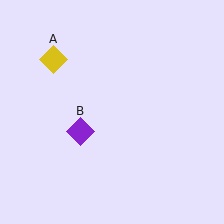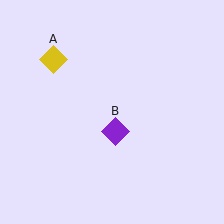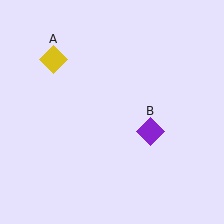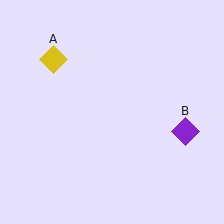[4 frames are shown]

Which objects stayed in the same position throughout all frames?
Yellow diamond (object A) remained stationary.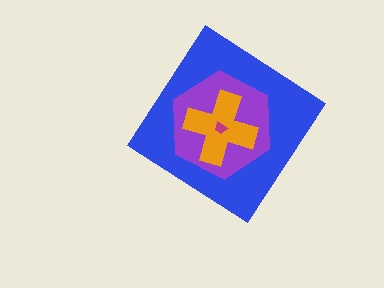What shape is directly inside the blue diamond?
The purple hexagon.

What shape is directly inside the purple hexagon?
The orange cross.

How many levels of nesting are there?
4.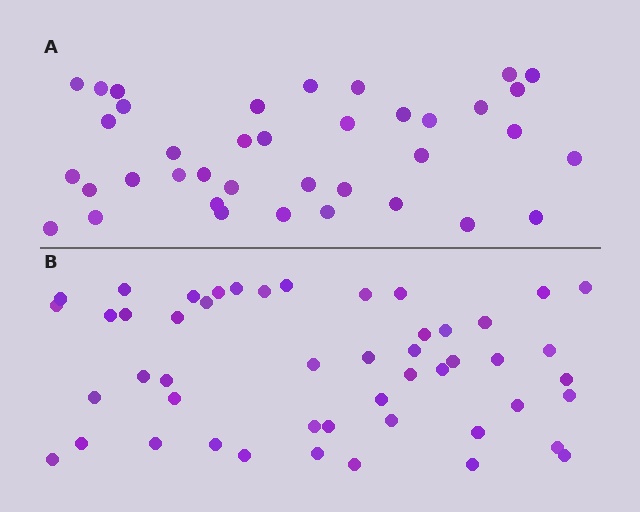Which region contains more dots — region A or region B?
Region B (the bottom region) has more dots.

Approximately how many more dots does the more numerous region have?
Region B has roughly 12 or so more dots than region A.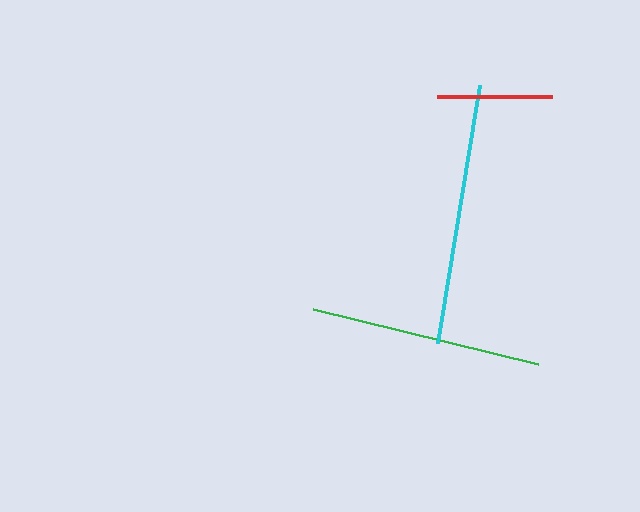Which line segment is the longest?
The cyan line is the longest at approximately 262 pixels.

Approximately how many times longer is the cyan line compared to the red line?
The cyan line is approximately 2.3 times the length of the red line.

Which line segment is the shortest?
The red line is the shortest at approximately 115 pixels.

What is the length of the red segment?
The red segment is approximately 115 pixels long.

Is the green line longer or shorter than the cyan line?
The cyan line is longer than the green line.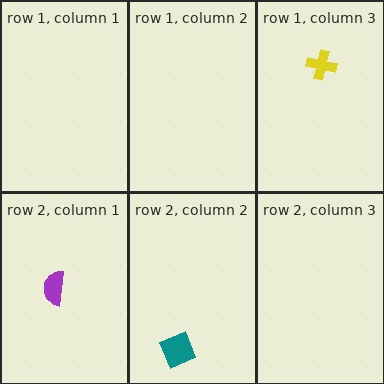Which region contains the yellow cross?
The row 1, column 3 region.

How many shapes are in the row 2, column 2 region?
1.